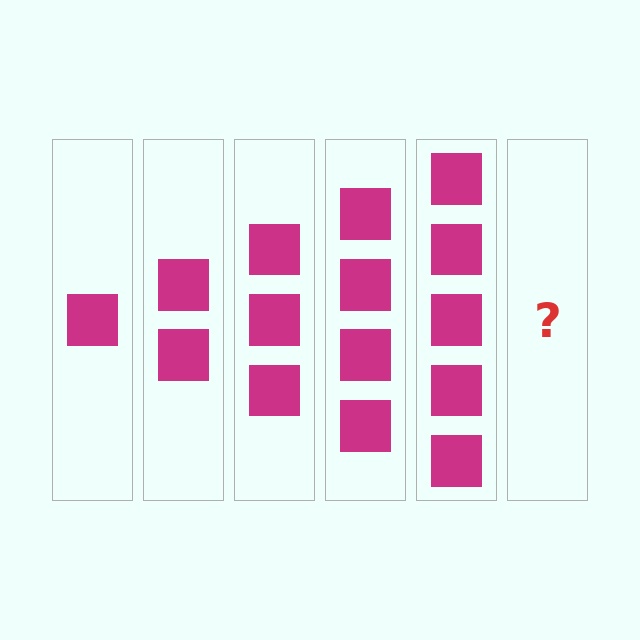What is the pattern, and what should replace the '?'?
The pattern is that each step adds one more square. The '?' should be 6 squares.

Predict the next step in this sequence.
The next step is 6 squares.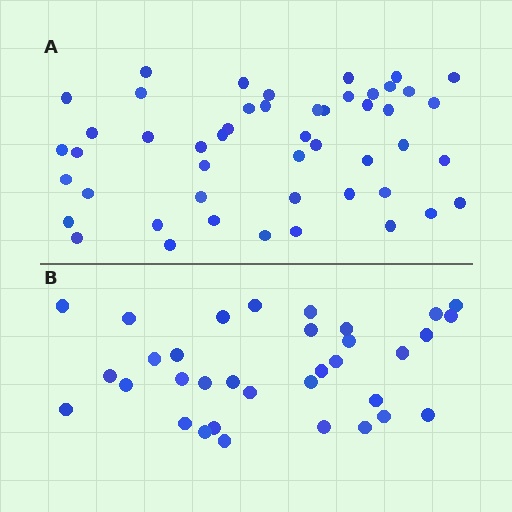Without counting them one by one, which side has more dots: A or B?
Region A (the top region) has more dots.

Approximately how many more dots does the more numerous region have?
Region A has approximately 15 more dots than region B.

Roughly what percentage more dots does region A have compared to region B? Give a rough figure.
About 45% more.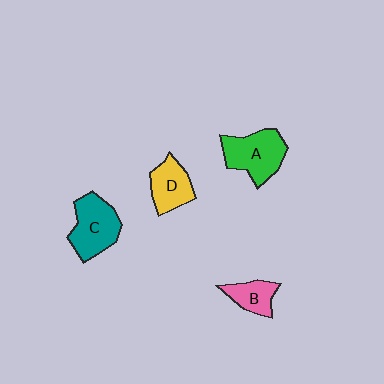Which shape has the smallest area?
Shape B (pink).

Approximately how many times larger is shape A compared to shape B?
Approximately 1.8 times.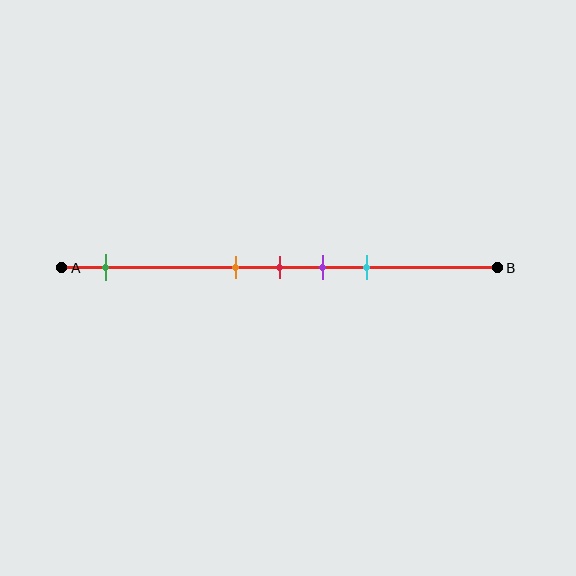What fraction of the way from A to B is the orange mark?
The orange mark is approximately 40% (0.4) of the way from A to B.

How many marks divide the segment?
There are 5 marks dividing the segment.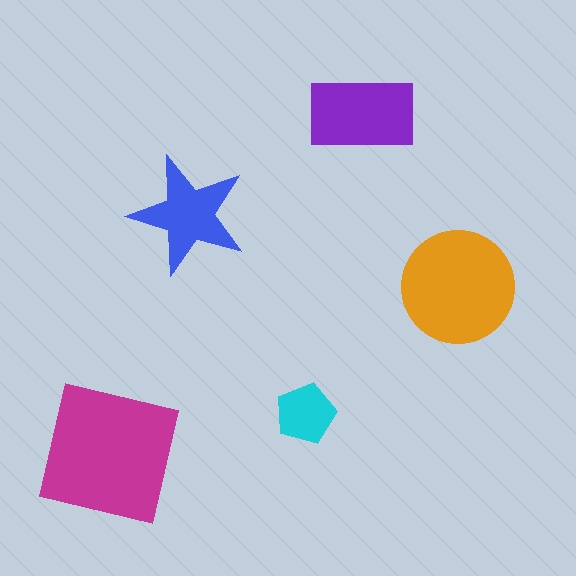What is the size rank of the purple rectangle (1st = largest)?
3rd.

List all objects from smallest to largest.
The cyan pentagon, the blue star, the purple rectangle, the orange circle, the magenta square.